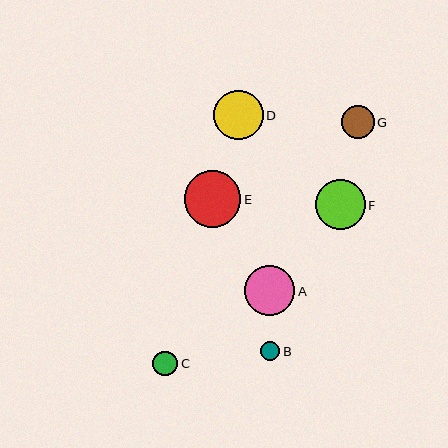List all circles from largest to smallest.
From largest to smallest: E, A, F, D, G, C, B.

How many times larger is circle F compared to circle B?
Circle F is approximately 2.5 times the size of circle B.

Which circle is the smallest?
Circle B is the smallest with a size of approximately 20 pixels.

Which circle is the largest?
Circle E is the largest with a size of approximately 56 pixels.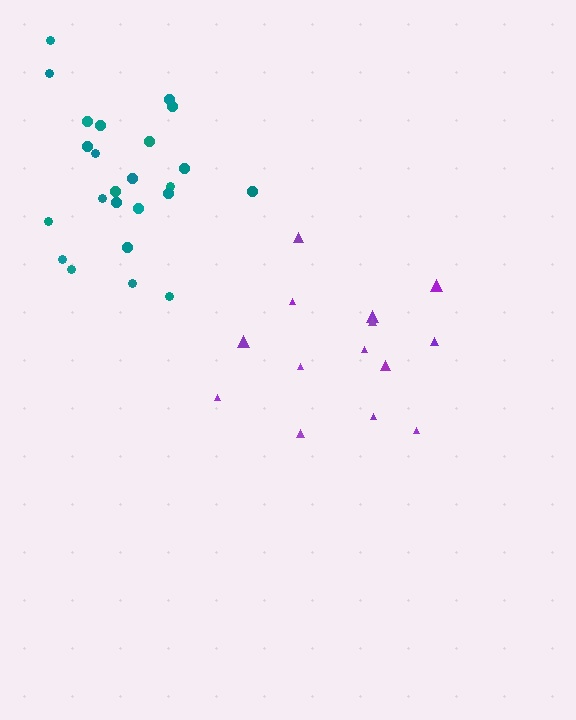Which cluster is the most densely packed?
Teal.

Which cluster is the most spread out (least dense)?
Purple.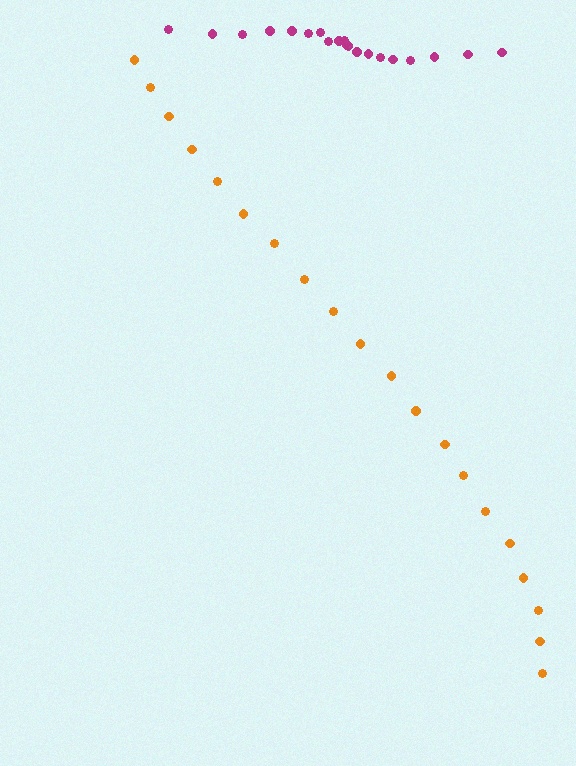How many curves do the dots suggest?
There are 2 distinct paths.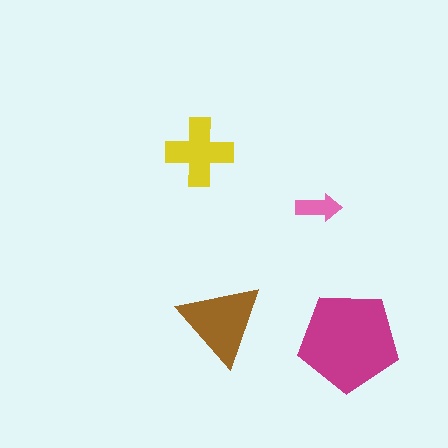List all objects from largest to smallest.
The magenta pentagon, the brown triangle, the yellow cross, the pink arrow.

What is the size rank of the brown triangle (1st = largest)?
2nd.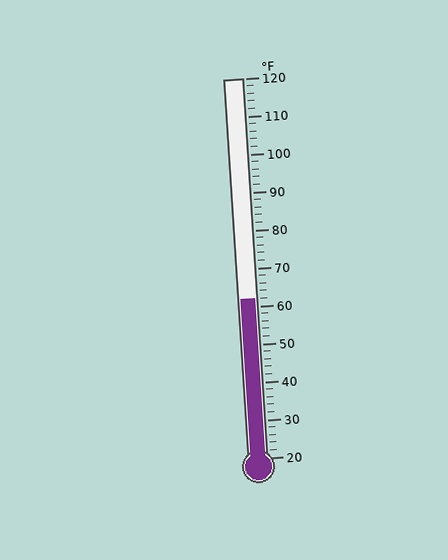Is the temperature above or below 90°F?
The temperature is below 90°F.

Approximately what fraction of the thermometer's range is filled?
The thermometer is filled to approximately 40% of its range.